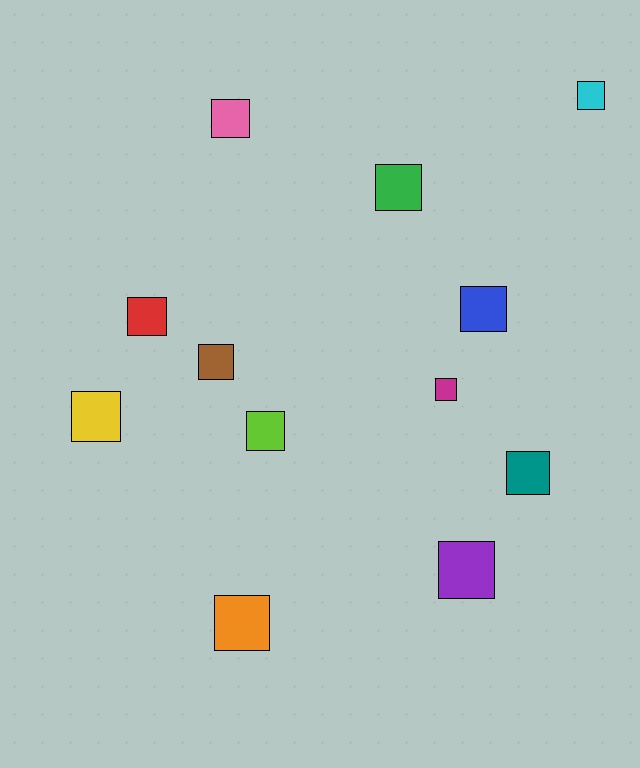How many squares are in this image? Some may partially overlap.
There are 12 squares.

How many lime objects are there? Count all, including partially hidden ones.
There is 1 lime object.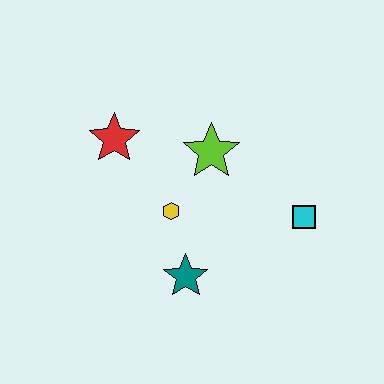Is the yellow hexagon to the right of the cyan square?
No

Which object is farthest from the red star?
The cyan square is farthest from the red star.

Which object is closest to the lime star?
The yellow hexagon is closest to the lime star.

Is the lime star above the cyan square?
Yes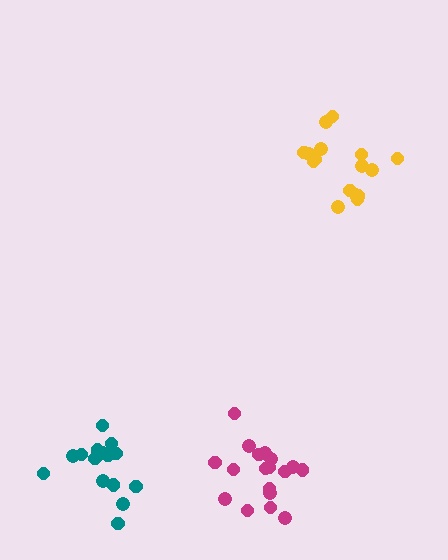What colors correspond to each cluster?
The clusters are colored: teal, magenta, yellow.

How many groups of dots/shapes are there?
There are 3 groups.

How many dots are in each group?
Group 1: 15 dots, Group 2: 18 dots, Group 3: 16 dots (49 total).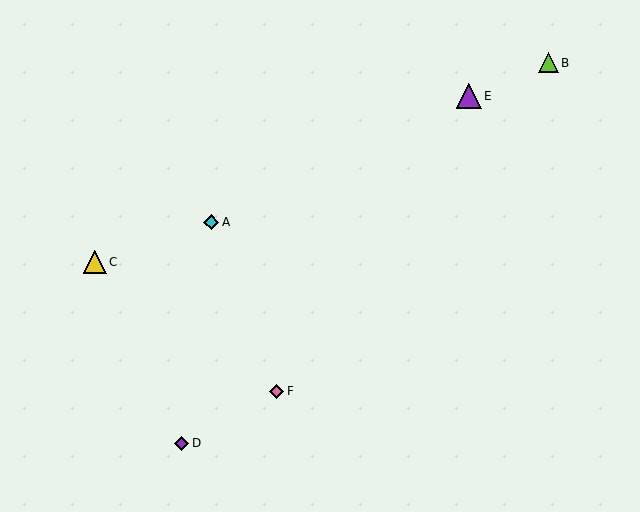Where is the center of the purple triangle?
The center of the purple triangle is at (469, 96).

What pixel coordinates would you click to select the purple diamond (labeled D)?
Click at (182, 443) to select the purple diamond D.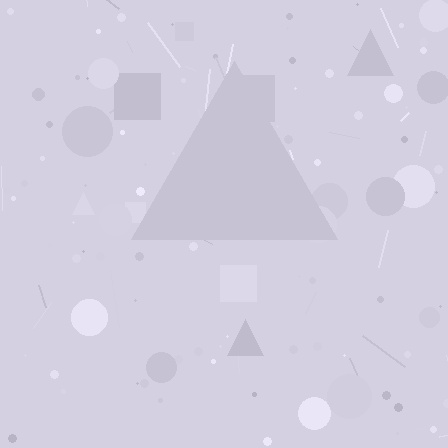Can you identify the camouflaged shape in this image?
The camouflaged shape is a triangle.